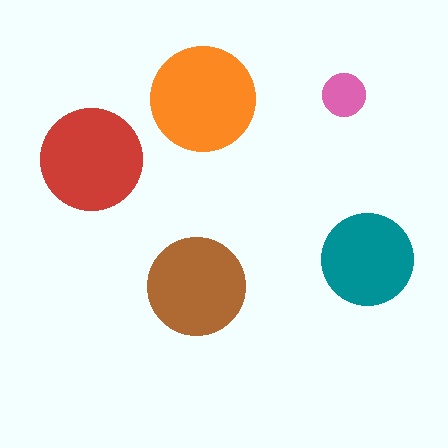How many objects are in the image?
There are 5 objects in the image.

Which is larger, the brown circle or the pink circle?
The brown one.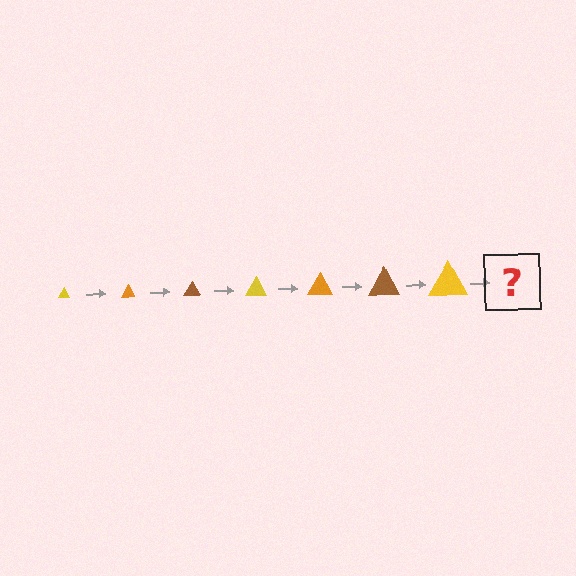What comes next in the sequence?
The next element should be an orange triangle, larger than the previous one.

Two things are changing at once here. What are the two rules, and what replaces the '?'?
The two rules are that the triangle grows larger each step and the color cycles through yellow, orange, and brown. The '?' should be an orange triangle, larger than the previous one.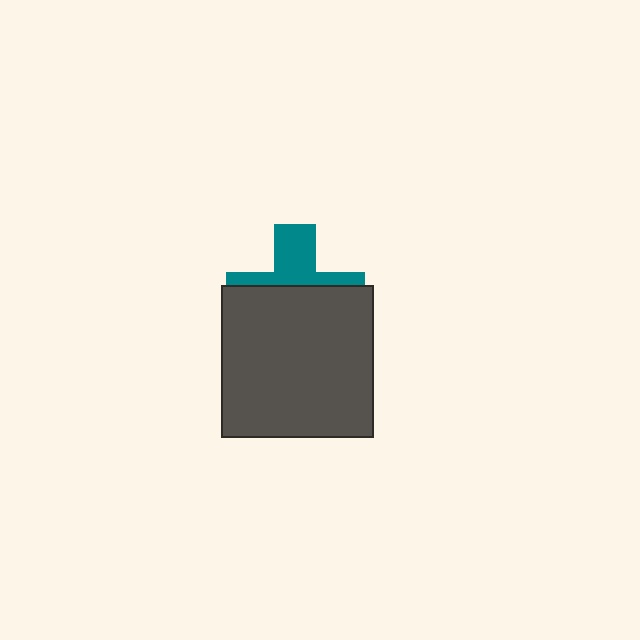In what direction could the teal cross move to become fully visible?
The teal cross could move up. That would shift it out from behind the dark gray square entirely.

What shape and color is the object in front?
The object in front is a dark gray square.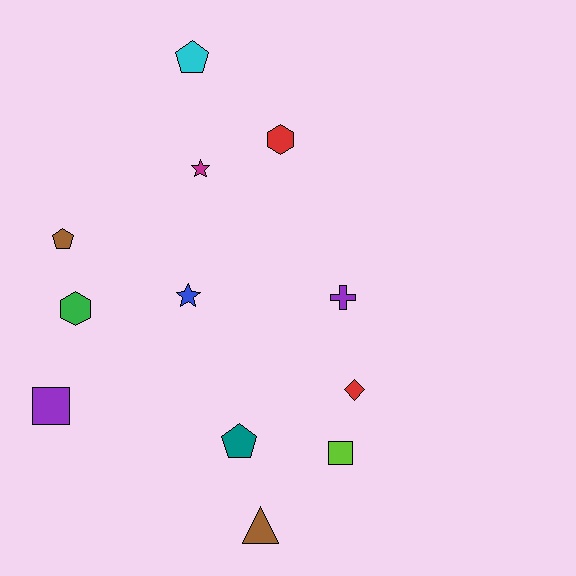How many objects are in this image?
There are 12 objects.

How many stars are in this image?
There are 2 stars.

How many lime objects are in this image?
There is 1 lime object.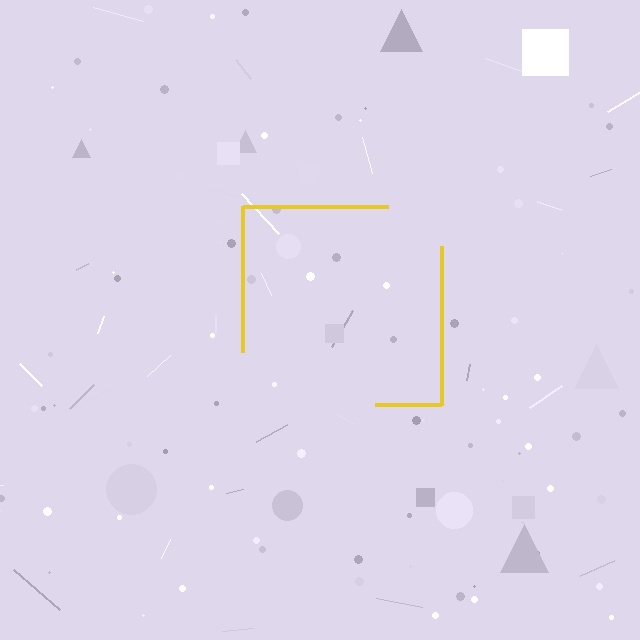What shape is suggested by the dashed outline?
The dashed outline suggests a square.